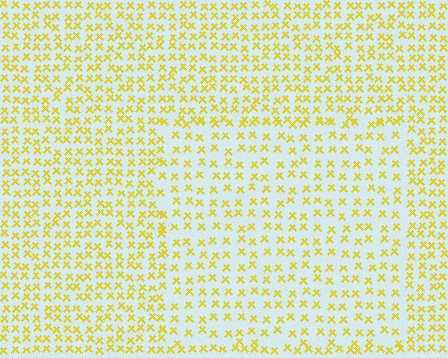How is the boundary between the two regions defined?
The boundary is defined by a change in element density (approximately 1.6x ratio). All elements are the same color, size, and shape.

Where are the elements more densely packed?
The elements are more densely packed outside the rectangle boundary.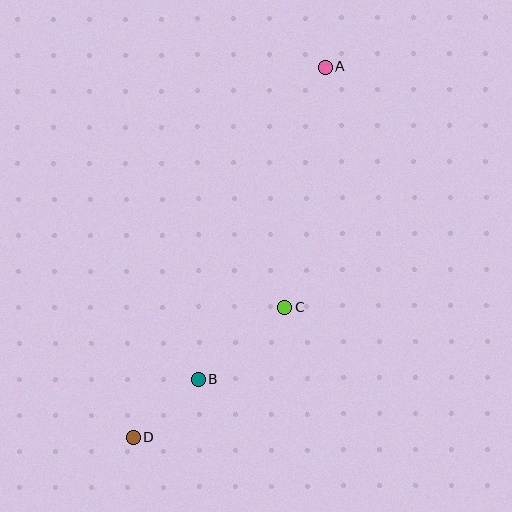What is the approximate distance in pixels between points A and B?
The distance between A and B is approximately 338 pixels.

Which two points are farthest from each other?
Points A and D are farthest from each other.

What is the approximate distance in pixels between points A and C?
The distance between A and C is approximately 244 pixels.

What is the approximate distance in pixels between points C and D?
The distance between C and D is approximately 200 pixels.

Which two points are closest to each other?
Points B and D are closest to each other.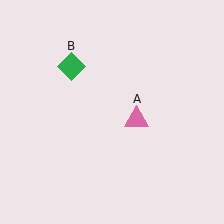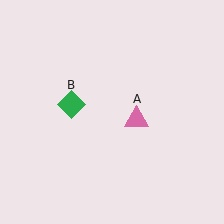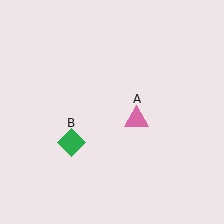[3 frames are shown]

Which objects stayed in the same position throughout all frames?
Pink triangle (object A) remained stationary.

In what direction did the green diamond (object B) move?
The green diamond (object B) moved down.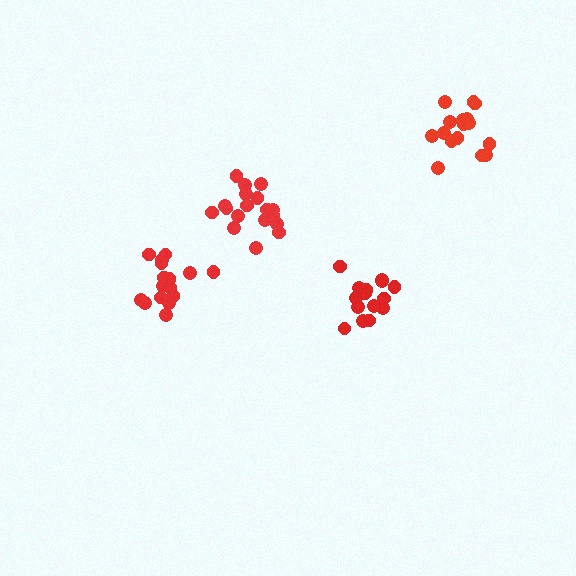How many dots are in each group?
Group 1: 15 dots, Group 2: 17 dots, Group 3: 16 dots, Group 4: 18 dots (66 total).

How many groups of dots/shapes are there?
There are 4 groups.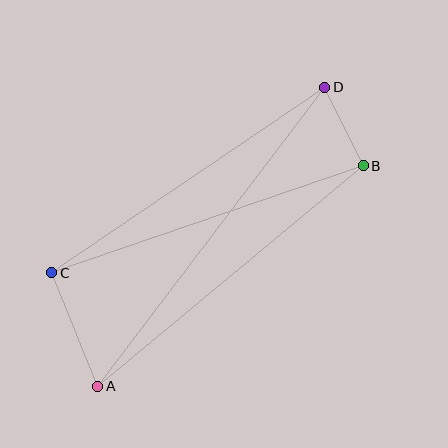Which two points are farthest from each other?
Points A and D are farthest from each other.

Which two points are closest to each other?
Points B and D are closest to each other.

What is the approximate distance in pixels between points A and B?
The distance between A and B is approximately 345 pixels.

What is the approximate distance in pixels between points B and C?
The distance between B and C is approximately 329 pixels.